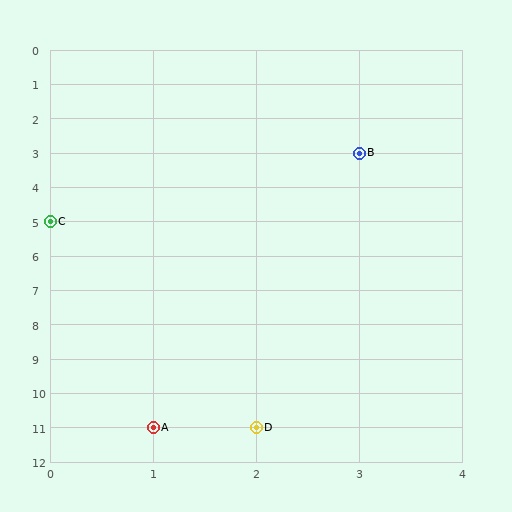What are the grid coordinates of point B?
Point B is at grid coordinates (3, 3).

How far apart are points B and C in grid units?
Points B and C are 3 columns and 2 rows apart (about 3.6 grid units diagonally).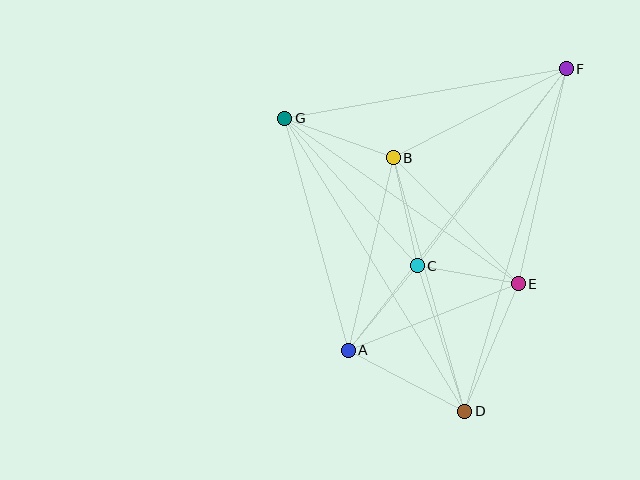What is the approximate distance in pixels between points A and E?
The distance between A and E is approximately 182 pixels.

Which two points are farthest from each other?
Points D and F are farthest from each other.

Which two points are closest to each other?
Points C and E are closest to each other.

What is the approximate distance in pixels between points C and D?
The distance between C and D is approximately 153 pixels.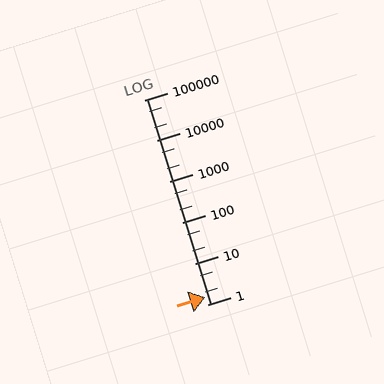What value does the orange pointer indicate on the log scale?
The pointer indicates approximately 1.5.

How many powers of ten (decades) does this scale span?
The scale spans 5 decades, from 1 to 100000.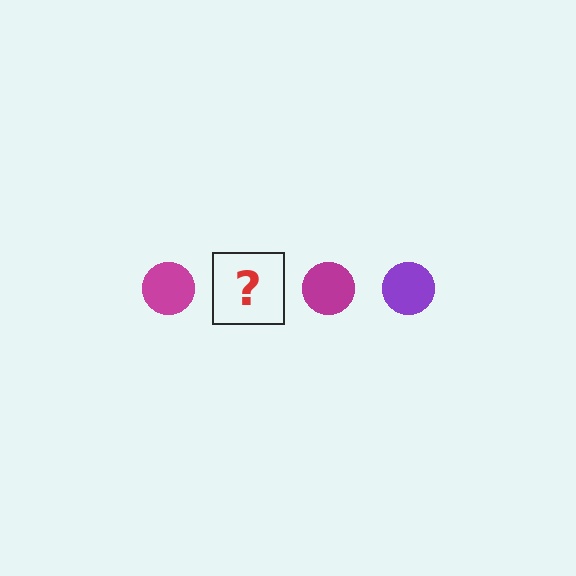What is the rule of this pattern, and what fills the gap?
The rule is that the pattern cycles through magenta, purple circles. The gap should be filled with a purple circle.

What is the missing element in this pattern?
The missing element is a purple circle.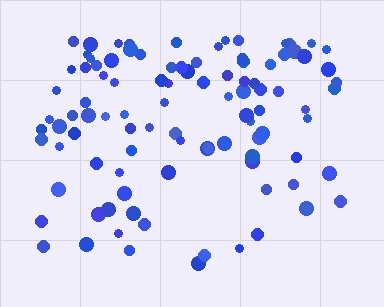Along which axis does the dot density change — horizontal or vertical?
Vertical.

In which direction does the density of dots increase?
From bottom to top, with the top side densest.